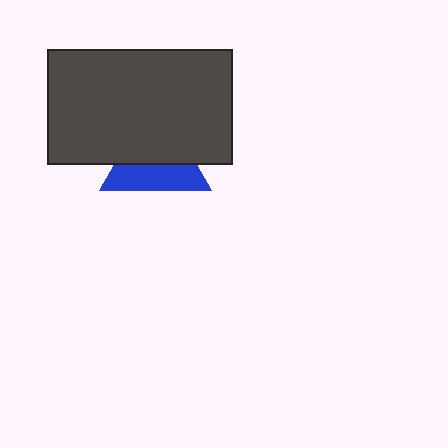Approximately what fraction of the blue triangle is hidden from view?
Roughly 54% of the blue triangle is hidden behind the dark gray rectangle.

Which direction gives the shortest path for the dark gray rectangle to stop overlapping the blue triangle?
Moving up gives the shortest separation.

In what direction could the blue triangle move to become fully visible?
The blue triangle could move down. That would shift it out from behind the dark gray rectangle entirely.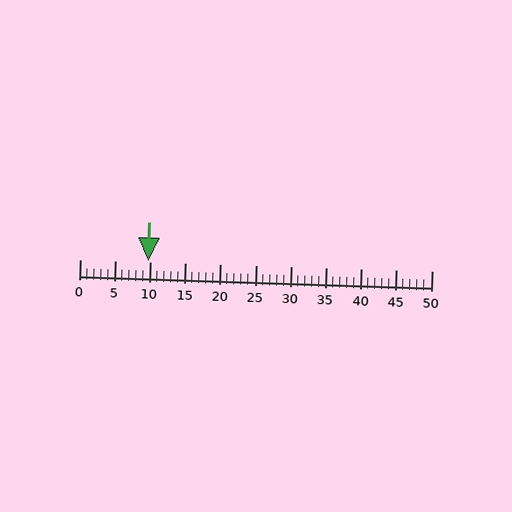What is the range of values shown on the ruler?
The ruler shows values from 0 to 50.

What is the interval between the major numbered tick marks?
The major tick marks are spaced 5 units apart.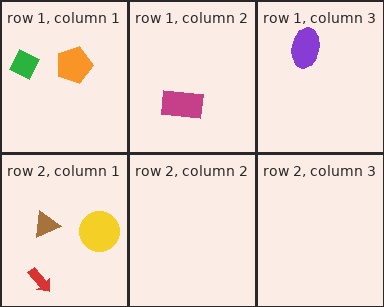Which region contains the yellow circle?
The row 2, column 1 region.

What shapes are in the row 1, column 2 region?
The magenta rectangle.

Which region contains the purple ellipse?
The row 1, column 3 region.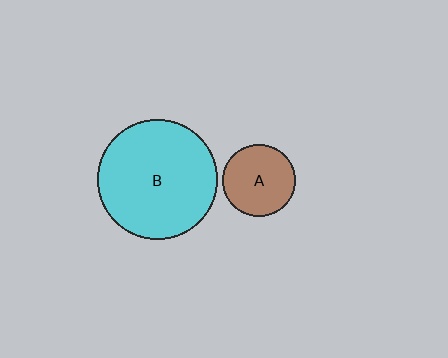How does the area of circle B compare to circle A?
Approximately 2.7 times.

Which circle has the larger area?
Circle B (cyan).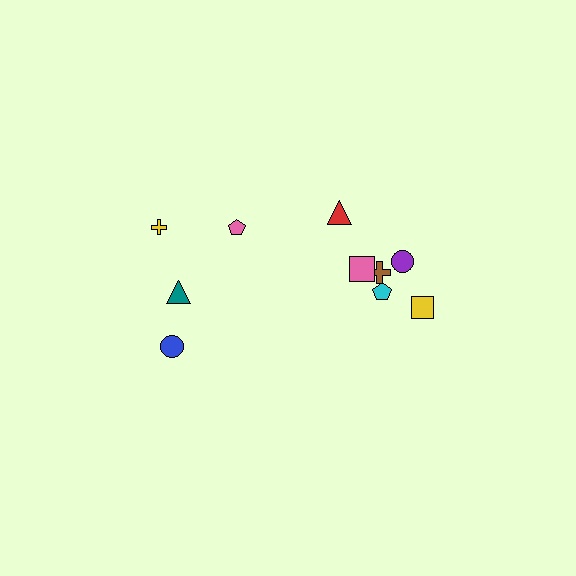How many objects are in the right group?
There are 6 objects.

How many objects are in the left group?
There are 4 objects.